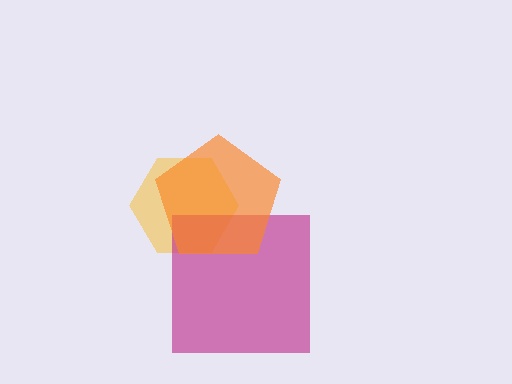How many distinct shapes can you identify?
There are 3 distinct shapes: a yellow hexagon, a magenta square, an orange pentagon.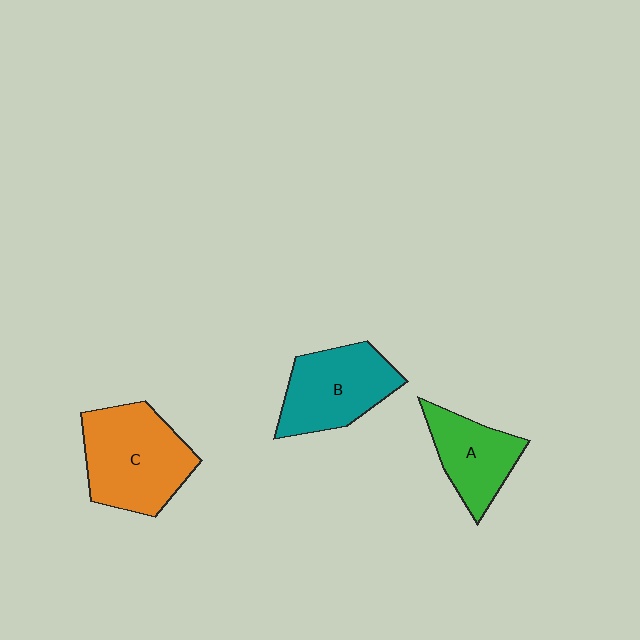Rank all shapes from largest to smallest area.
From largest to smallest: C (orange), B (teal), A (green).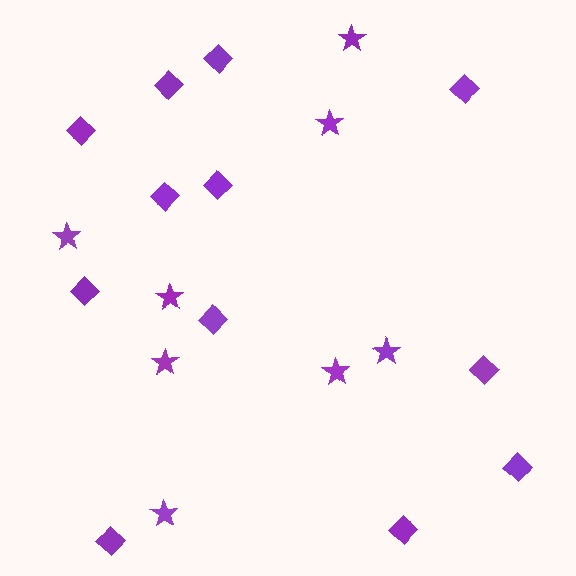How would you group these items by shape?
There are 2 groups: one group of diamonds (12) and one group of stars (8).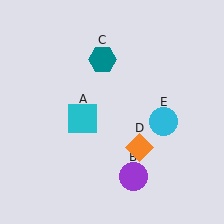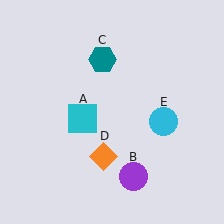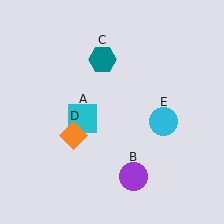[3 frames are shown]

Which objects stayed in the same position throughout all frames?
Cyan square (object A) and purple circle (object B) and teal hexagon (object C) and cyan circle (object E) remained stationary.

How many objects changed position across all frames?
1 object changed position: orange diamond (object D).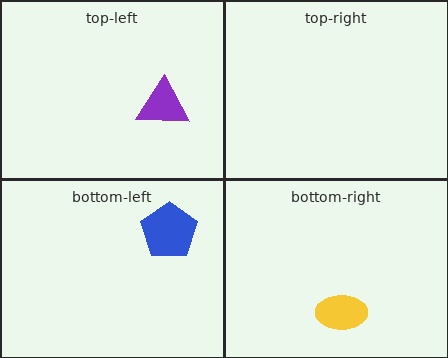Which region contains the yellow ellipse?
The bottom-right region.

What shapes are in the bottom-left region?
The blue pentagon.